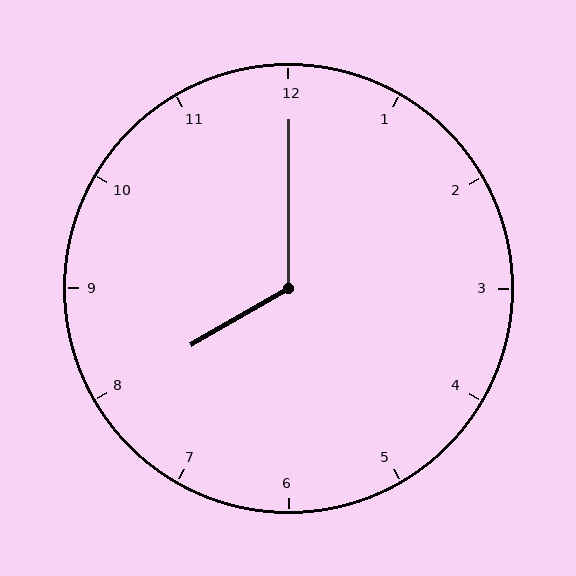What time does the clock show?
8:00.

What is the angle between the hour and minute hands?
Approximately 120 degrees.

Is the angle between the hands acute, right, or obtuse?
It is obtuse.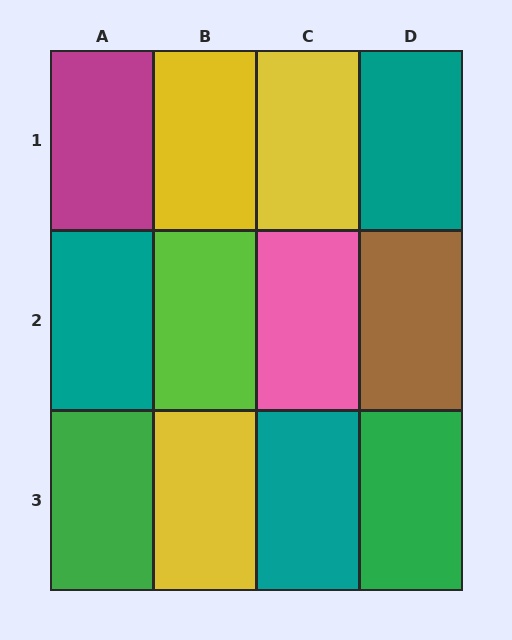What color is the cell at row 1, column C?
Yellow.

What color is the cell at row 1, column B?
Yellow.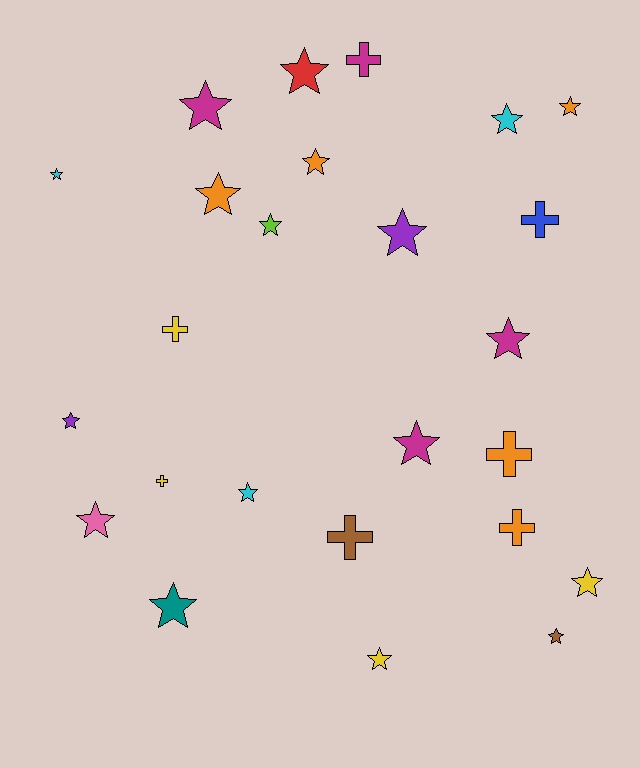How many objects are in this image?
There are 25 objects.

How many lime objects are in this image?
There is 1 lime object.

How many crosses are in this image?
There are 7 crosses.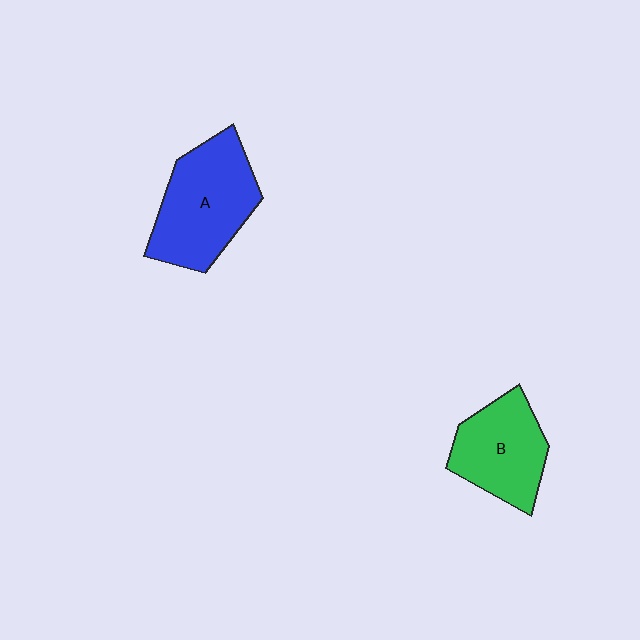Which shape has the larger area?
Shape A (blue).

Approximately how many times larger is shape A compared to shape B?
Approximately 1.3 times.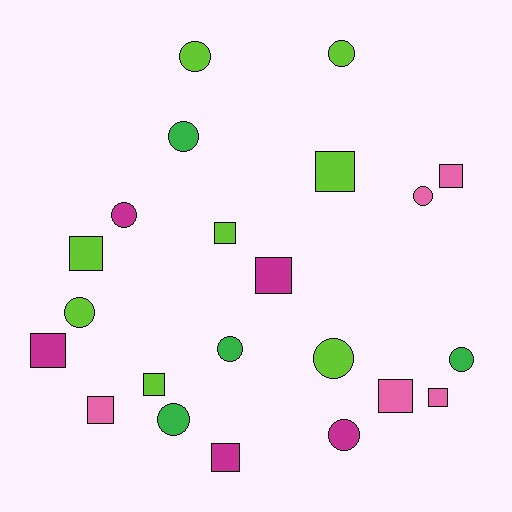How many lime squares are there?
There are 4 lime squares.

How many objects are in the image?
There are 22 objects.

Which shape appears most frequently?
Circle, with 11 objects.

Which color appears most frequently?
Lime, with 8 objects.